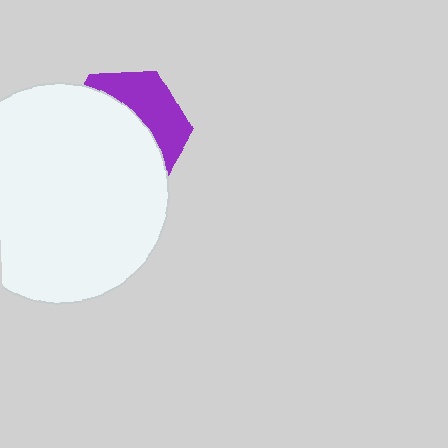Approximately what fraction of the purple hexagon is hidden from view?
Roughly 64% of the purple hexagon is hidden behind the white circle.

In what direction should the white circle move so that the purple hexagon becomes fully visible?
The white circle should move toward the lower-left. That is the shortest direction to clear the overlap and leave the purple hexagon fully visible.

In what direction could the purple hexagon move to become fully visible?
The purple hexagon could move toward the upper-right. That would shift it out from behind the white circle entirely.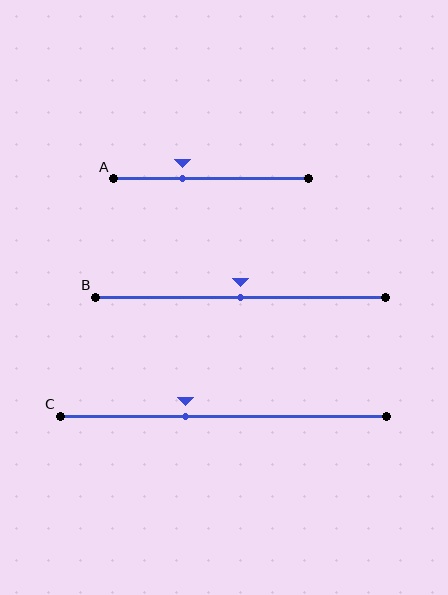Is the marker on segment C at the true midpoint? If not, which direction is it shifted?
No, the marker on segment C is shifted to the left by about 12% of the segment length.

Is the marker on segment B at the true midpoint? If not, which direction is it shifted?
Yes, the marker on segment B is at the true midpoint.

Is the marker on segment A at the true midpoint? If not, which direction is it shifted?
No, the marker on segment A is shifted to the left by about 15% of the segment length.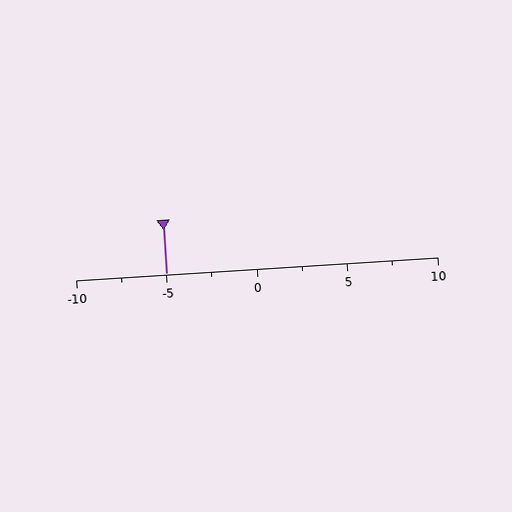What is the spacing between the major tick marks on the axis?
The major ticks are spaced 5 apart.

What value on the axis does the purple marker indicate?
The marker indicates approximately -5.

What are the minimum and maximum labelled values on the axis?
The axis runs from -10 to 10.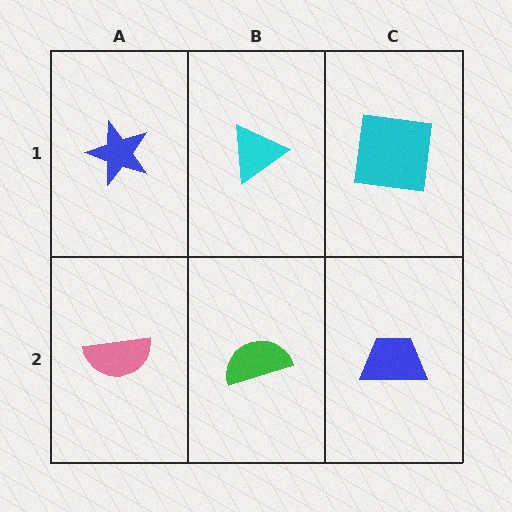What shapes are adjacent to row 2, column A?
A blue star (row 1, column A), a green semicircle (row 2, column B).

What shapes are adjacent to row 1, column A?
A pink semicircle (row 2, column A), a cyan triangle (row 1, column B).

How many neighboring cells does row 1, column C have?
2.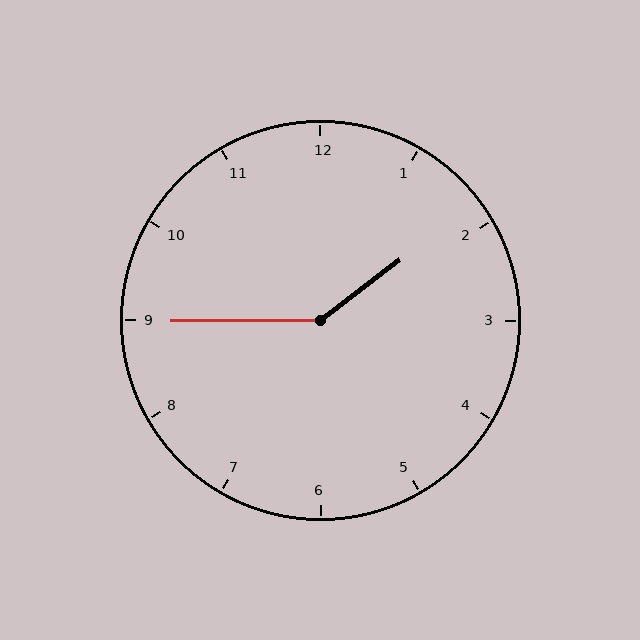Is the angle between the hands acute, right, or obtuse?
It is obtuse.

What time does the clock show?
1:45.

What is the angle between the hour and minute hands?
Approximately 142 degrees.